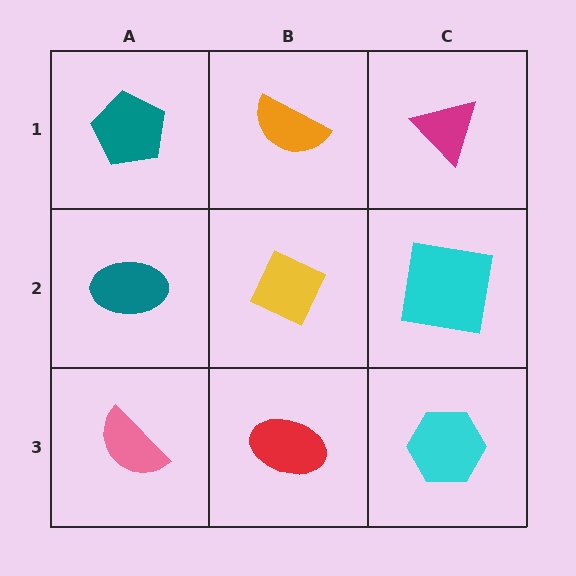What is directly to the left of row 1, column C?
An orange semicircle.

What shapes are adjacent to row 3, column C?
A cyan square (row 2, column C), a red ellipse (row 3, column B).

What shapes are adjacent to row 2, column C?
A magenta triangle (row 1, column C), a cyan hexagon (row 3, column C), a yellow diamond (row 2, column B).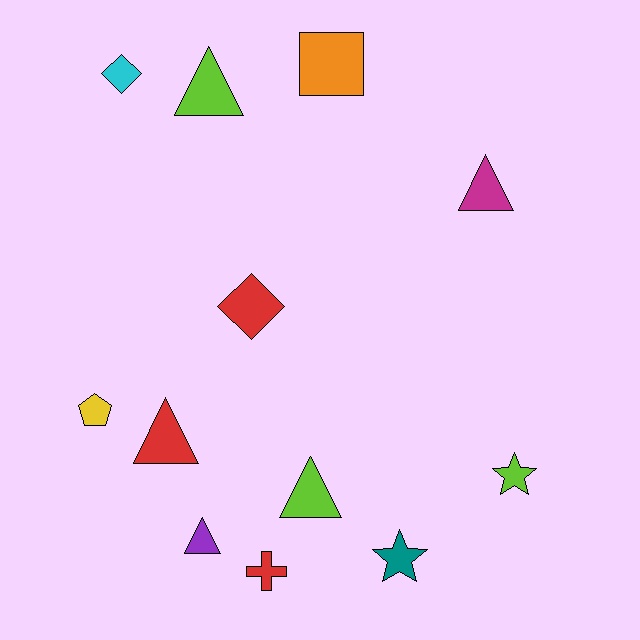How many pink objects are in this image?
There are no pink objects.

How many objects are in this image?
There are 12 objects.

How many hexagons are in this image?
There are no hexagons.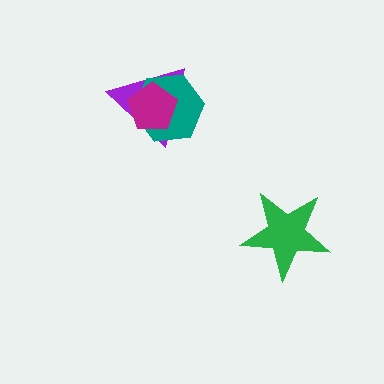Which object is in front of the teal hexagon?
The magenta pentagon is in front of the teal hexagon.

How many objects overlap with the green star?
0 objects overlap with the green star.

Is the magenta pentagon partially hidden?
No, no other shape covers it.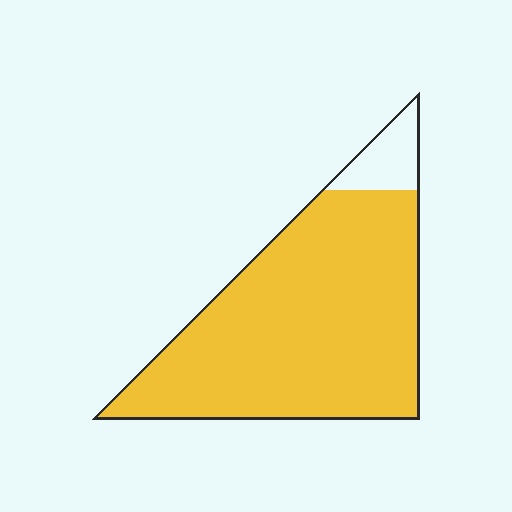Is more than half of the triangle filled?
Yes.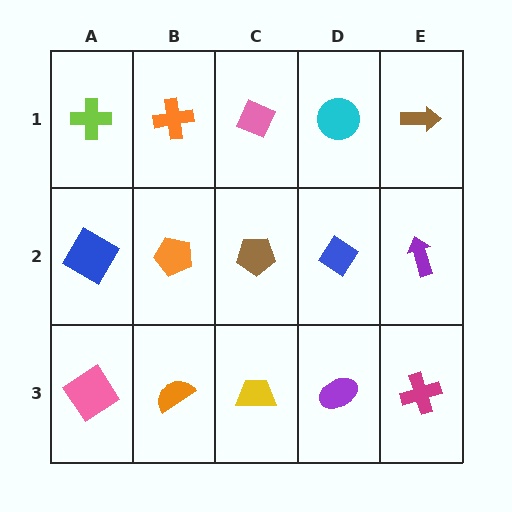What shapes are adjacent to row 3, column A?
A blue diamond (row 2, column A), an orange semicircle (row 3, column B).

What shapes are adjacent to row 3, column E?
A purple arrow (row 2, column E), a purple ellipse (row 3, column D).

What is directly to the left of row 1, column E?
A cyan circle.